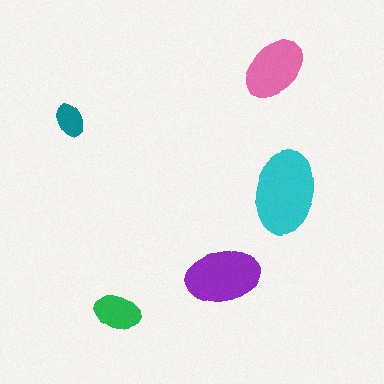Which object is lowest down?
The green ellipse is bottommost.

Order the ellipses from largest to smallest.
the cyan one, the purple one, the pink one, the green one, the teal one.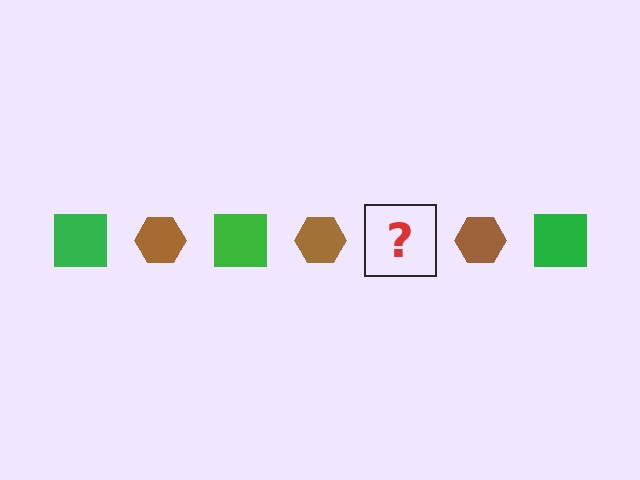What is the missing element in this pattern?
The missing element is a green square.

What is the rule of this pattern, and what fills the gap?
The rule is that the pattern alternates between green square and brown hexagon. The gap should be filled with a green square.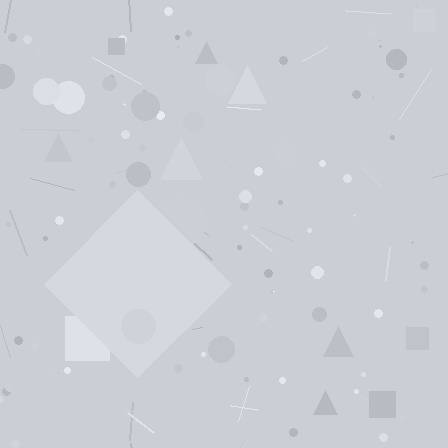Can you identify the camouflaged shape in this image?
The camouflaged shape is a diamond.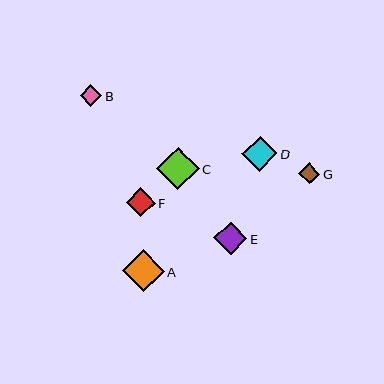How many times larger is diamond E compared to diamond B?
Diamond E is approximately 1.5 times the size of diamond B.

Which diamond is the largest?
Diamond C is the largest with a size of approximately 42 pixels.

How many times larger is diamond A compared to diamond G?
Diamond A is approximately 1.9 times the size of diamond G.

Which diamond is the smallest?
Diamond B is the smallest with a size of approximately 22 pixels.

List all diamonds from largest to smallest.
From largest to smallest: C, A, D, E, F, G, B.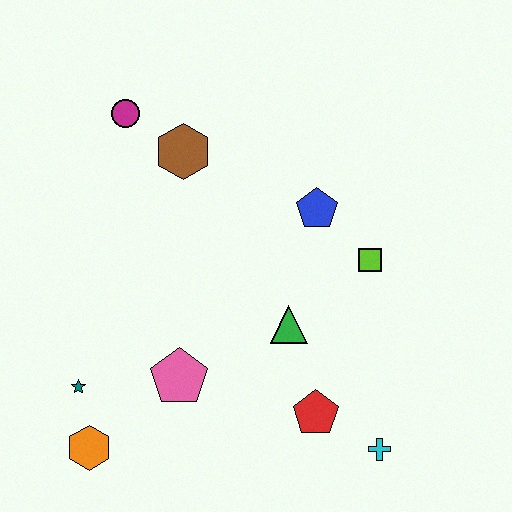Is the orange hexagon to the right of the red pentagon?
No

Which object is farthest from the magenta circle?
The cyan cross is farthest from the magenta circle.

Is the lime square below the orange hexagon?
No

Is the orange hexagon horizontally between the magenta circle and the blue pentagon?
No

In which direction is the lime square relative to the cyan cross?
The lime square is above the cyan cross.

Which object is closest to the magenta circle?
The brown hexagon is closest to the magenta circle.